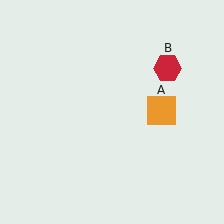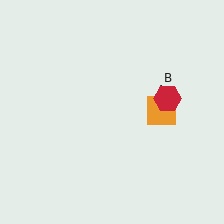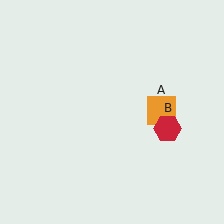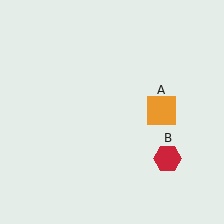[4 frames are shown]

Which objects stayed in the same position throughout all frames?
Orange square (object A) remained stationary.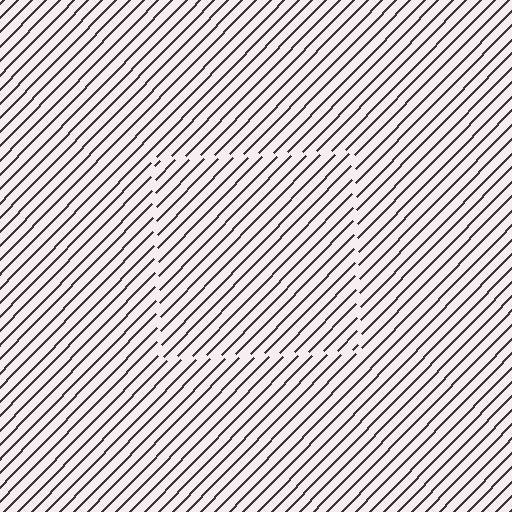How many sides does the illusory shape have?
4 sides — the line-ends trace a square.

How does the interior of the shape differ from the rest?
The interior of the shape contains the same grating, shifted by half a period — the contour is defined by the phase discontinuity where line-ends from the inner and outer gratings abut.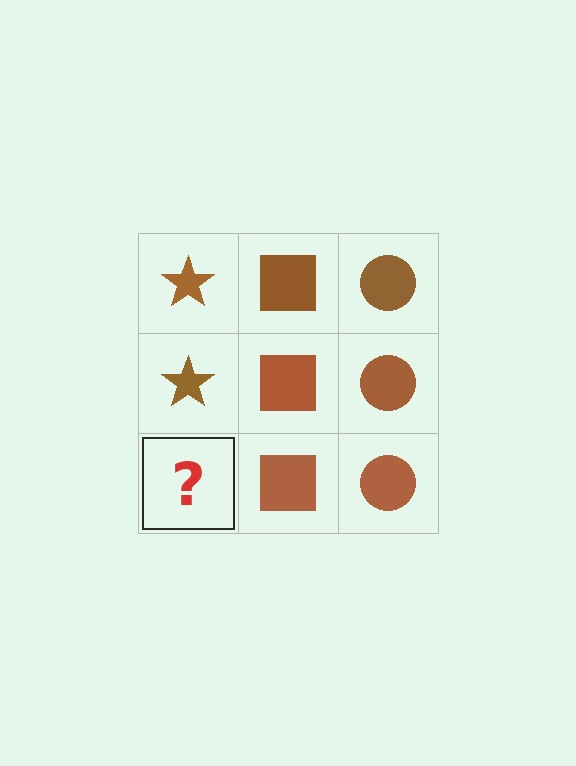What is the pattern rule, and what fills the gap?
The rule is that each column has a consistent shape. The gap should be filled with a brown star.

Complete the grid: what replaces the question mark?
The question mark should be replaced with a brown star.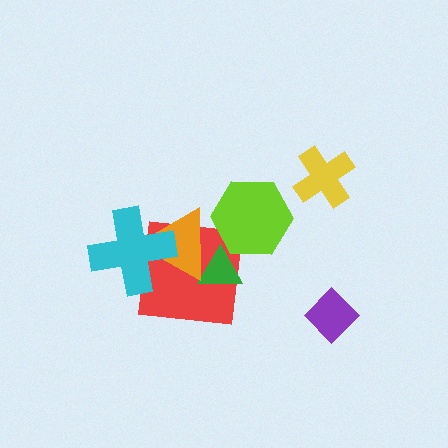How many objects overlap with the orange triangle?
3 objects overlap with the orange triangle.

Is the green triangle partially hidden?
Yes, it is partially covered by another shape.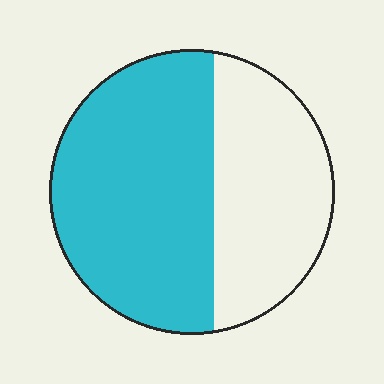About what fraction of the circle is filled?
About three fifths (3/5).